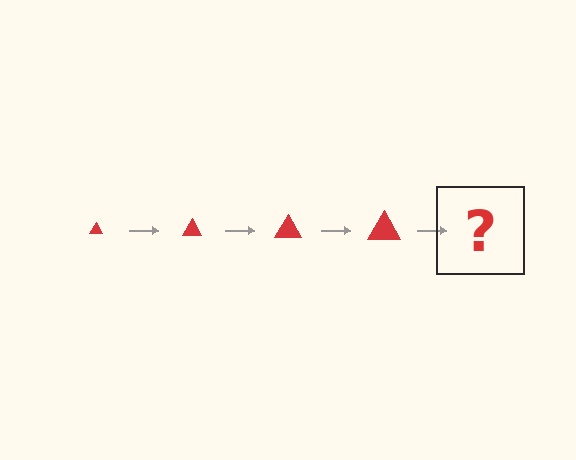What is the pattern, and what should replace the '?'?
The pattern is that the triangle gets progressively larger each step. The '?' should be a red triangle, larger than the previous one.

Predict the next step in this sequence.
The next step is a red triangle, larger than the previous one.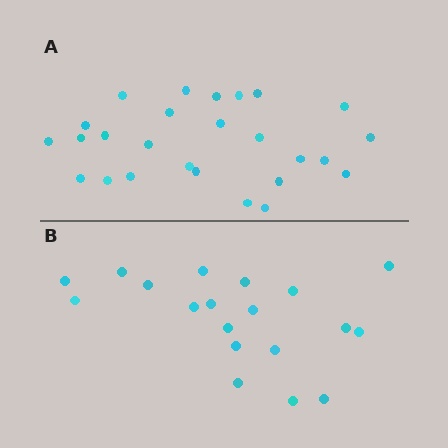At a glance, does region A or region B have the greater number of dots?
Region A (the top region) has more dots.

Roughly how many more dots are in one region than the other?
Region A has roughly 8 or so more dots than region B.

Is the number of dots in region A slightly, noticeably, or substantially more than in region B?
Region A has noticeably more, but not dramatically so. The ratio is roughly 1.4 to 1.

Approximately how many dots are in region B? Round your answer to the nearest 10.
About 20 dots. (The exact count is 19, which rounds to 20.)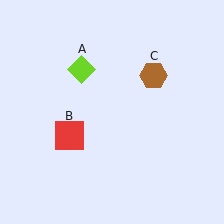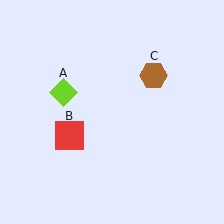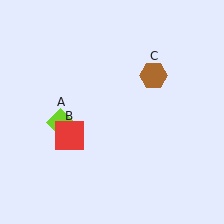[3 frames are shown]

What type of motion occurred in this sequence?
The lime diamond (object A) rotated counterclockwise around the center of the scene.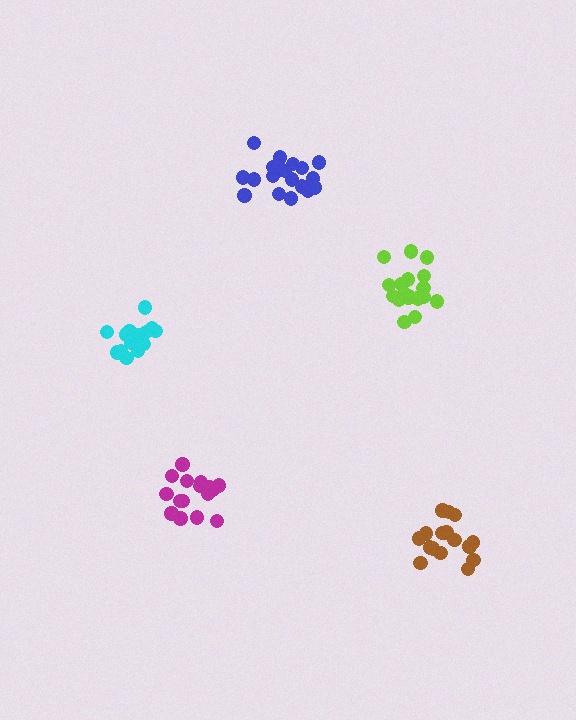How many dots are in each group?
Group 1: 16 dots, Group 2: 17 dots, Group 3: 19 dots, Group 4: 17 dots, Group 5: 19 dots (88 total).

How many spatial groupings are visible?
There are 5 spatial groupings.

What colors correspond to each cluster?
The clusters are colored: cyan, magenta, blue, brown, lime.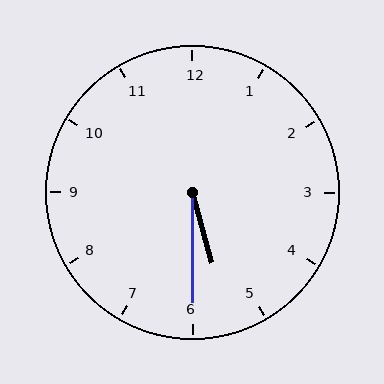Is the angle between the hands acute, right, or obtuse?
It is acute.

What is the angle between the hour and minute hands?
Approximately 15 degrees.